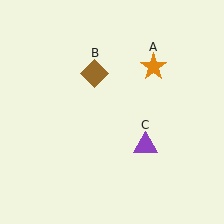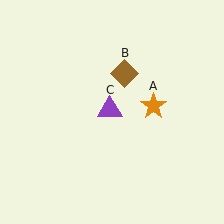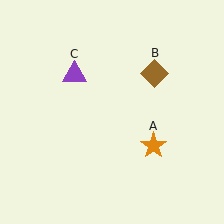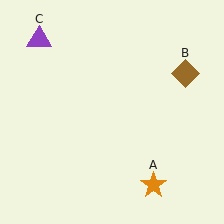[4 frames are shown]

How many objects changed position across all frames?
3 objects changed position: orange star (object A), brown diamond (object B), purple triangle (object C).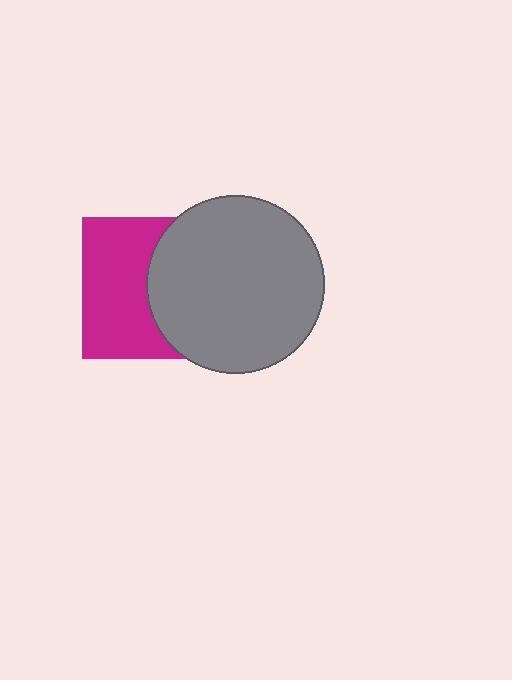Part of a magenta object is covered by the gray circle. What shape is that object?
It is a square.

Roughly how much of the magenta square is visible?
About half of it is visible (roughly 53%).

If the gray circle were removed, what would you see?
You would see the complete magenta square.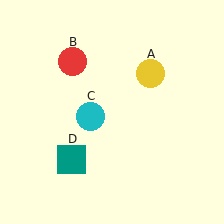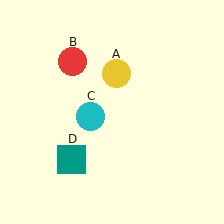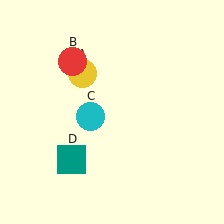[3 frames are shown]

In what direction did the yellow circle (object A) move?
The yellow circle (object A) moved left.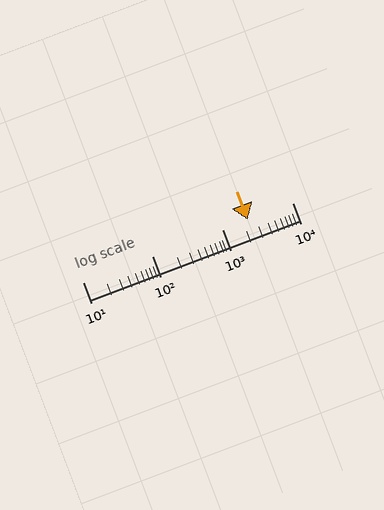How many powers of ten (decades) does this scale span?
The scale spans 3 decades, from 10 to 10000.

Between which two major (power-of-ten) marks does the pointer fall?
The pointer is between 1000 and 10000.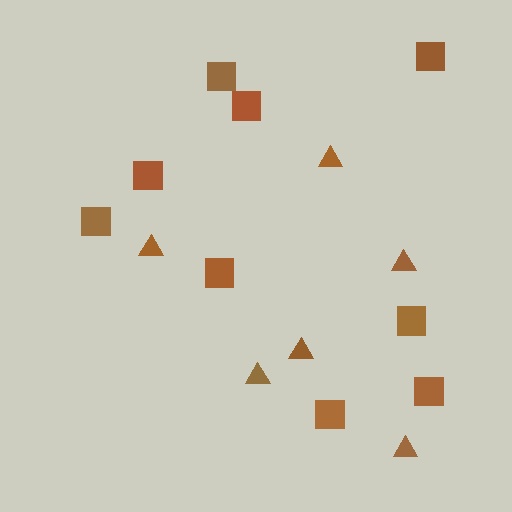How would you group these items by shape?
There are 2 groups: one group of squares (9) and one group of triangles (6).